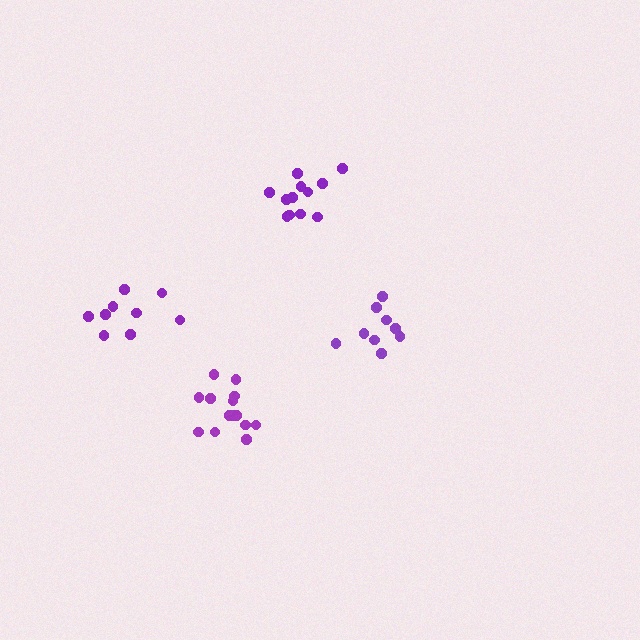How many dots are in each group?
Group 1: 9 dots, Group 2: 9 dots, Group 3: 14 dots, Group 4: 12 dots (44 total).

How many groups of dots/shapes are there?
There are 4 groups.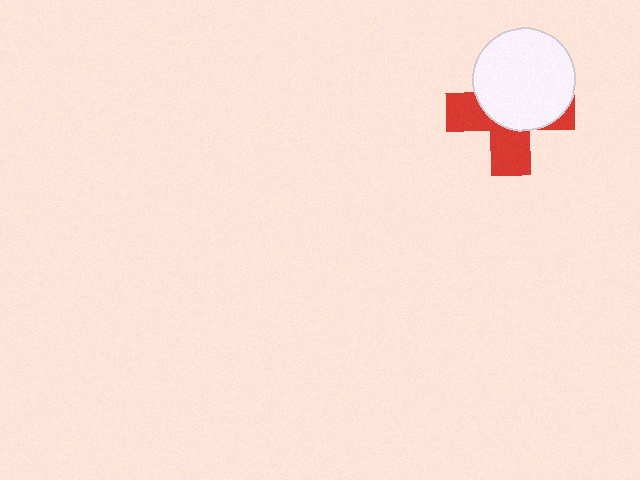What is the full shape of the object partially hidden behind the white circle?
The partially hidden object is a red cross.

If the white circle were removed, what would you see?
You would see the complete red cross.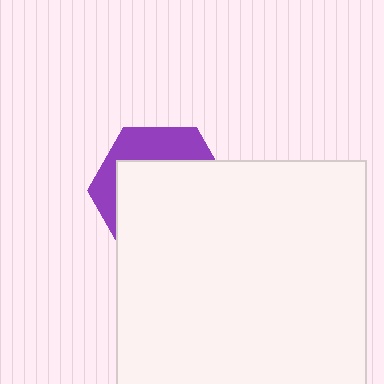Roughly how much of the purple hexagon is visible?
A small part of it is visible (roughly 31%).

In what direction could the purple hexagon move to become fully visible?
The purple hexagon could move up. That would shift it out from behind the white square entirely.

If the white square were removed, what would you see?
You would see the complete purple hexagon.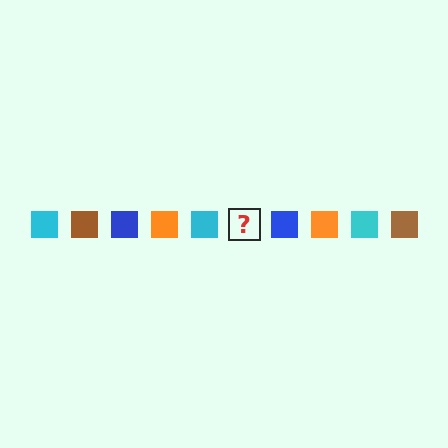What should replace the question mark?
The question mark should be replaced with a brown square.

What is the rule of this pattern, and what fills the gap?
The rule is that the pattern cycles through cyan, brown, blue, orange squares. The gap should be filled with a brown square.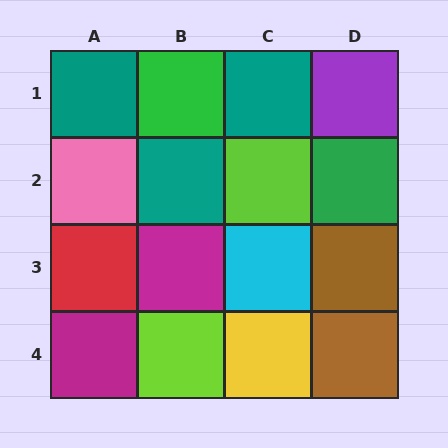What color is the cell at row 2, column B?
Teal.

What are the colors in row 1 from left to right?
Teal, green, teal, purple.